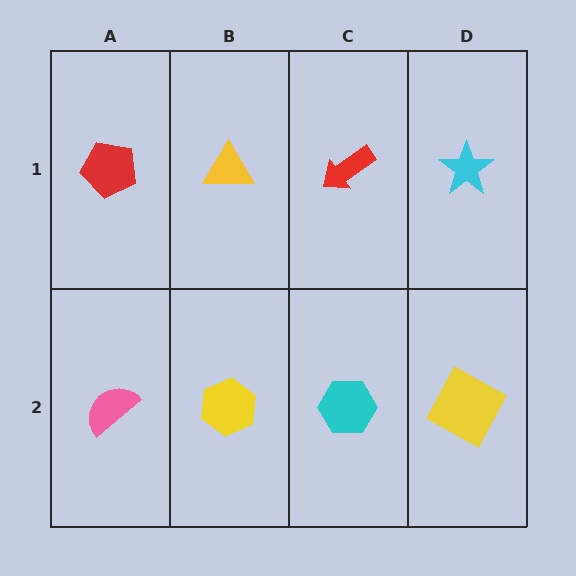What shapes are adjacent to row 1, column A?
A pink semicircle (row 2, column A), a yellow triangle (row 1, column B).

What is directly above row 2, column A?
A red pentagon.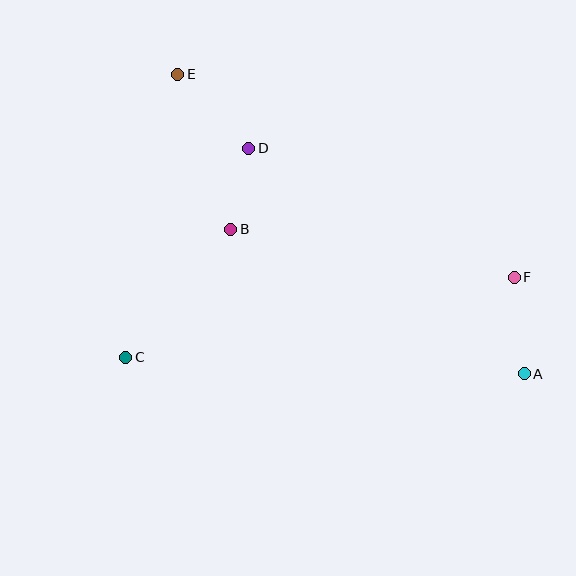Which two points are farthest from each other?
Points A and E are farthest from each other.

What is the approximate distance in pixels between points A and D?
The distance between A and D is approximately 356 pixels.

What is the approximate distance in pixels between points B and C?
The distance between B and C is approximately 165 pixels.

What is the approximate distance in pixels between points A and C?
The distance between A and C is approximately 399 pixels.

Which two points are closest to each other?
Points B and D are closest to each other.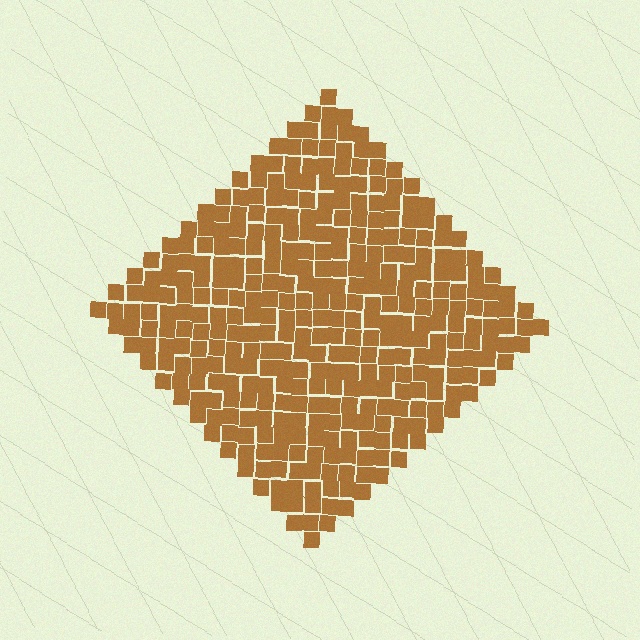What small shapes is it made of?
It is made of small squares.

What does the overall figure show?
The overall figure shows a diamond.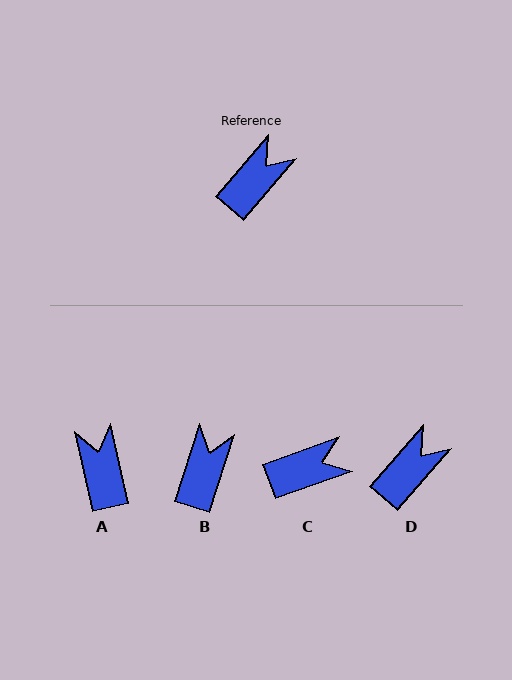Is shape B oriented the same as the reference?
No, it is off by about 23 degrees.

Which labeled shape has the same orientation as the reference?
D.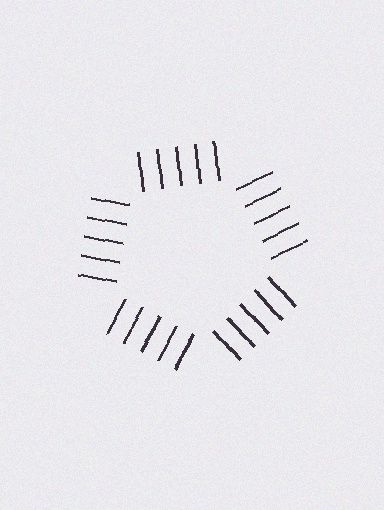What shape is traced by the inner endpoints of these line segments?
An illusory pentagon — the line segments terminate on its edges but no continuous stroke is drawn.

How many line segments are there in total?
25 — 5 along each of the 5 edges.